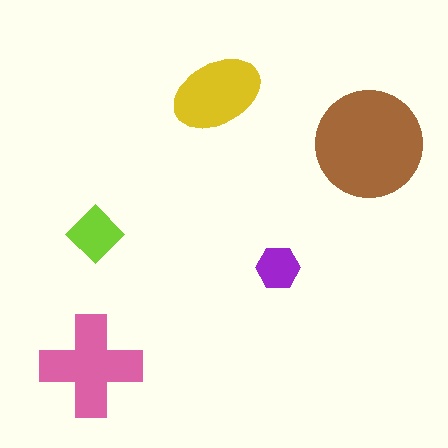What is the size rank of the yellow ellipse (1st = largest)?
3rd.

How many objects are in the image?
There are 5 objects in the image.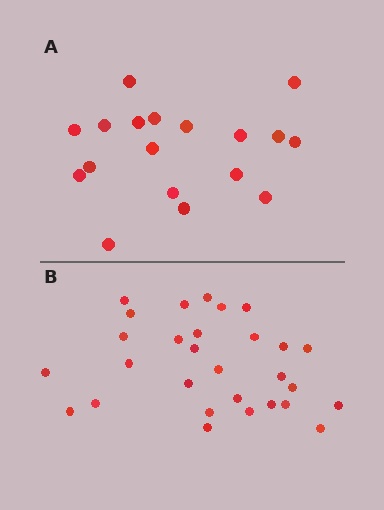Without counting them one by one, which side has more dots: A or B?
Region B (the bottom region) has more dots.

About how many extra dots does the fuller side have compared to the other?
Region B has roughly 12 or so more dots than region A.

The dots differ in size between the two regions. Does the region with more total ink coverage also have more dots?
No. Region A has more total ink coverage because its dots are larger, but region B actually contains more individual dots. Total area can be misleading — the number of items is what matters here.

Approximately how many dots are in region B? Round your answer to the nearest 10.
About 30 dots. (The exact count is 29, which rounds to 30.)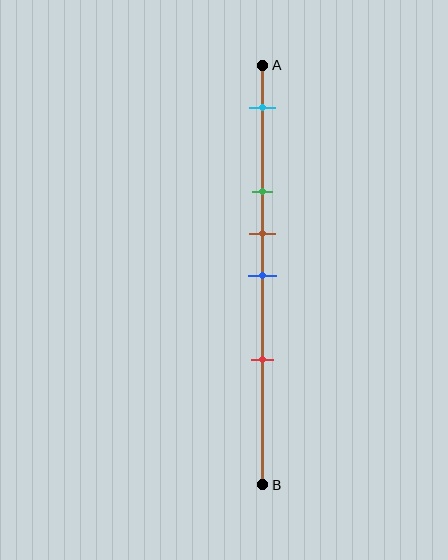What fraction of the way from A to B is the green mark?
The green mark is approximately 30% (0.3) of the way from A to B.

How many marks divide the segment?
There are 5 marks dividing the segment.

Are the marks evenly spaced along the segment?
No, the marks are not evenly spaced.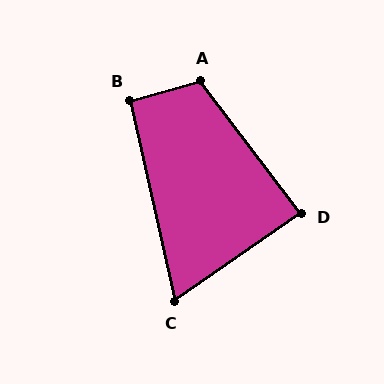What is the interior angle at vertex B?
Approximately 92 degrees (approximately right).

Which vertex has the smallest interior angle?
C, at approximately 68 degrees.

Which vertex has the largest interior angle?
A, at approximately 112 degrees.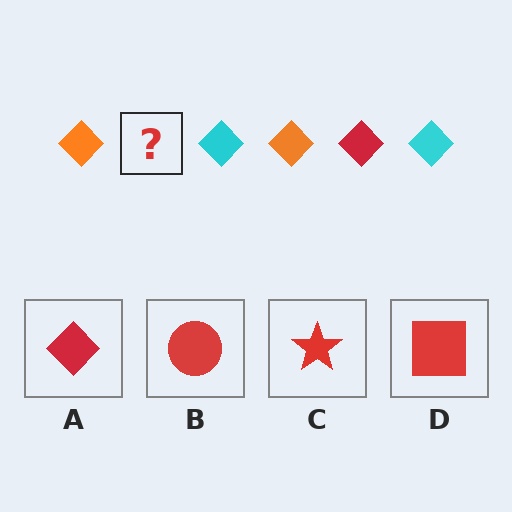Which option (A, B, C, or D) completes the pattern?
A.